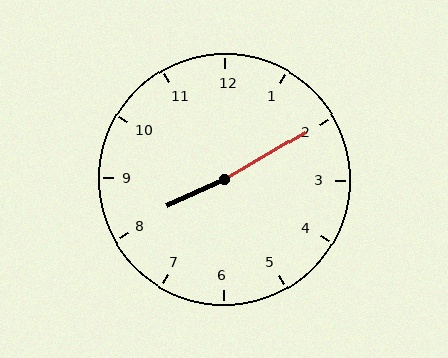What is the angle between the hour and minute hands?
Approximately 175 degrees.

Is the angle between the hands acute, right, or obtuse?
It is obtuse.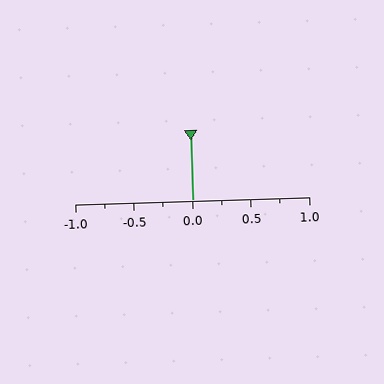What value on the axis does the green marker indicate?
The marker indicates approximately 0.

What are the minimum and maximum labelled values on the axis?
The axis runs from -1.0 to 1.0.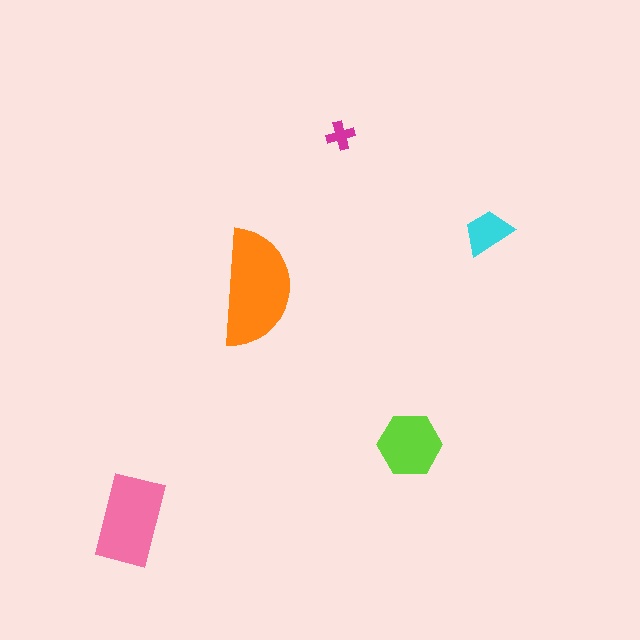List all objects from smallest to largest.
The magenta cross, the cyan trapezoid, the lime hexagon, the pink rectangle, the orange semicircle.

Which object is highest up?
The magenta cross is topmost.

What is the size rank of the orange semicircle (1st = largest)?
1st.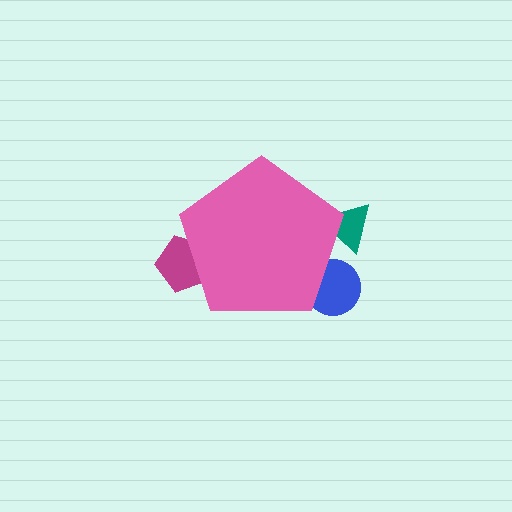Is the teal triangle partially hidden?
Yes, the teal triangle is partially hidden behind the pink pentagon.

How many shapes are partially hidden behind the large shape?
3 shapes are partially hidden.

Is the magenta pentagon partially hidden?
Yes, the magenta pentagon is partially hidden behind the pink pentagon.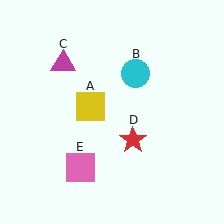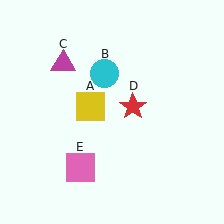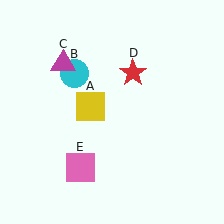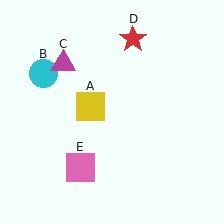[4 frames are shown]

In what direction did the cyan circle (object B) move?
The cyan circle (object B) moved left.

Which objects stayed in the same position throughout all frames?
Yellow square (object A) and magenta triangle (object C) and pink square (object E) remained stationary.